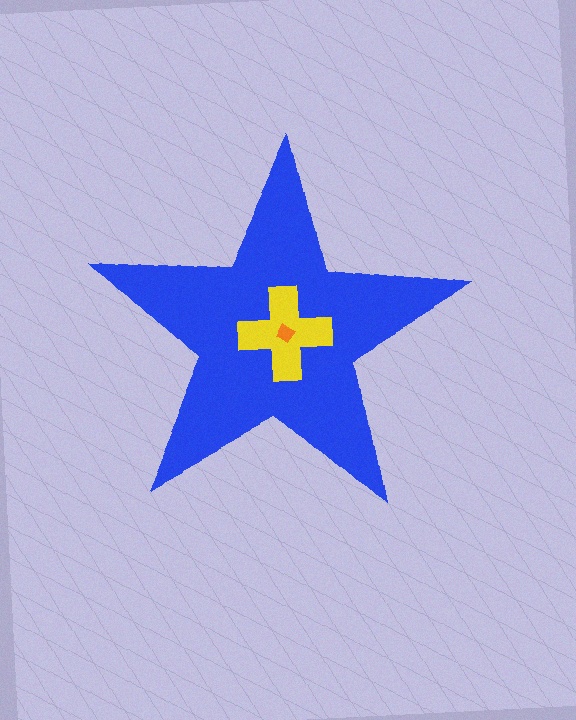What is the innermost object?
The orange diamond.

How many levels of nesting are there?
3.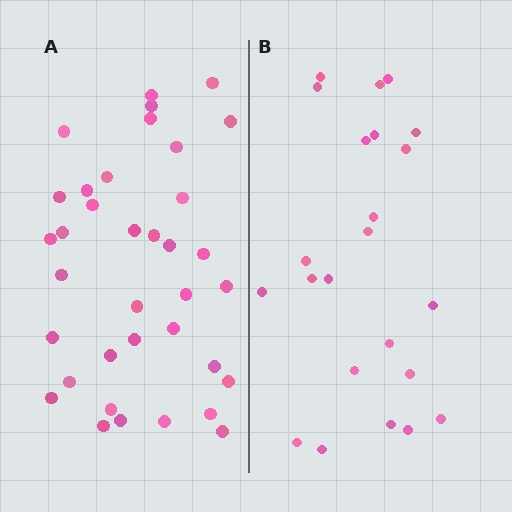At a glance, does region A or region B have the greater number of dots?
Region A (the left region) has more dots.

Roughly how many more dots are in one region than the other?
Region A has approximately 15 more dots than region B.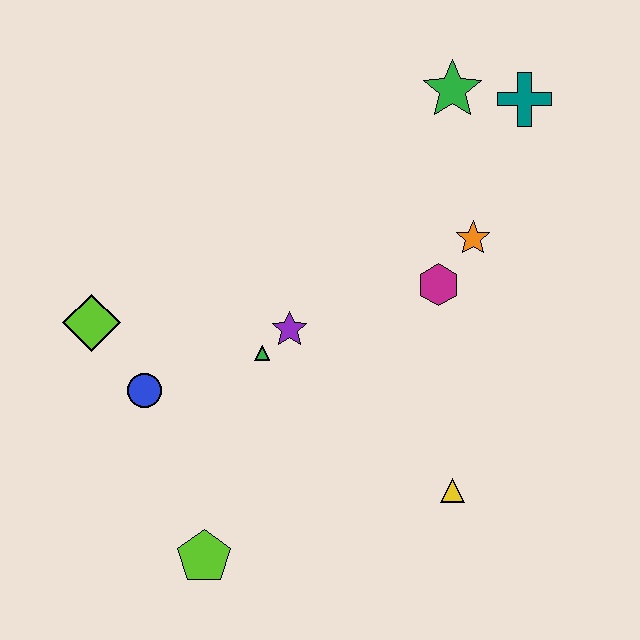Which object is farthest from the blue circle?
The teal cross is farthest from the blue circle.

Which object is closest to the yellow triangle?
The magenta hexagon is closest to the yellow triangle.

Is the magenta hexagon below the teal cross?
Yes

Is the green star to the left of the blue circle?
No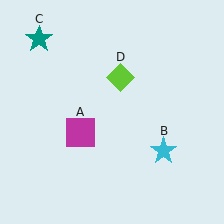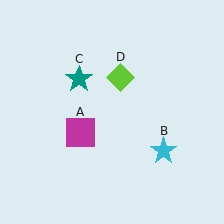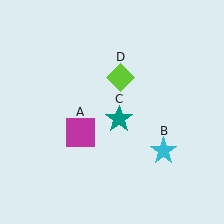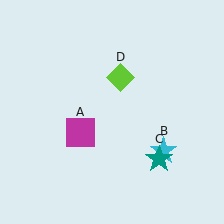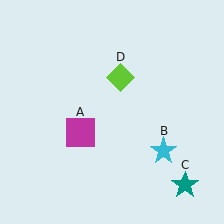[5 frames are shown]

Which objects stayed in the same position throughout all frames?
Magenta square (object A) and cyan star (object B) and lime diamond (object D) remained stationary.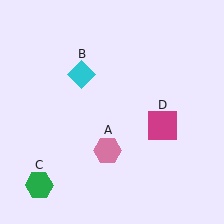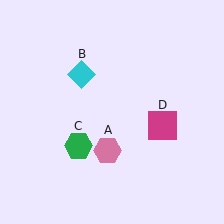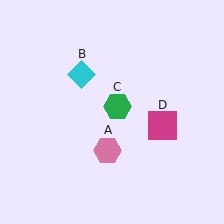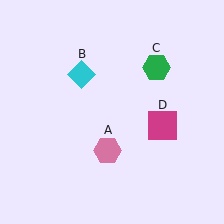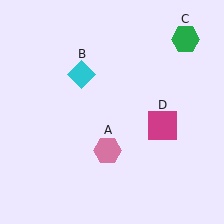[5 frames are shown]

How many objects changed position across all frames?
1 object changed position: green hexagon (object C).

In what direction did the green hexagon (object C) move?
The green hexagon (object C) moved up and to the right.